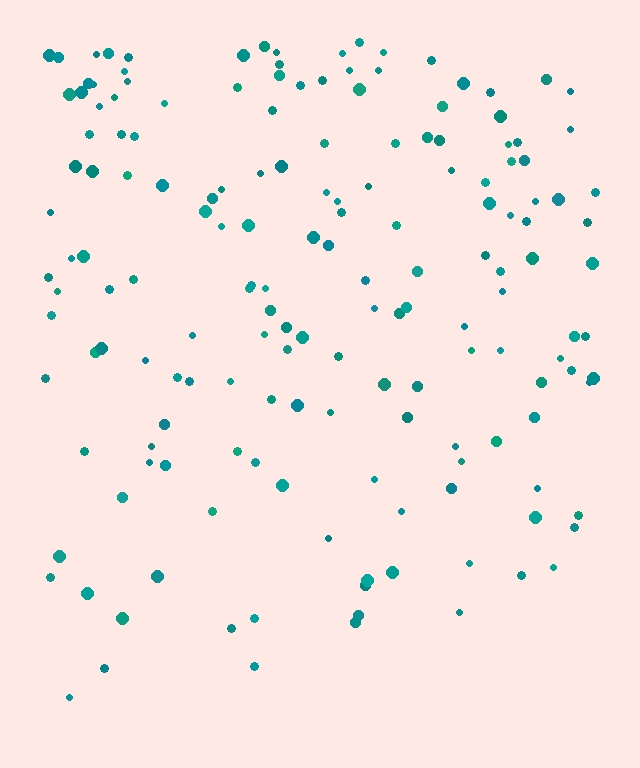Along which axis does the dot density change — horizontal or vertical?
Vertical.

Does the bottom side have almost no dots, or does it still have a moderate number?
Still a moderate number, just noticeably fewer than the top.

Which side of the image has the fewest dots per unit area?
The bottom.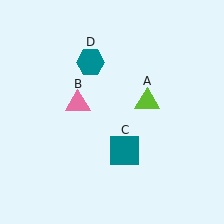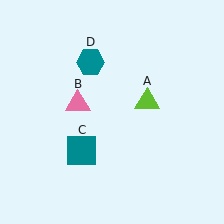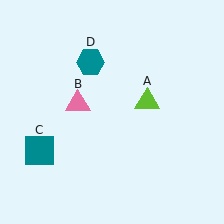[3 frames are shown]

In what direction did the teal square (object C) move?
The teal square (object C) moved left.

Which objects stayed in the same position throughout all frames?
Lime triangle (object A) and pink triangle (object B) and teal hexagon (object D) remained stationary.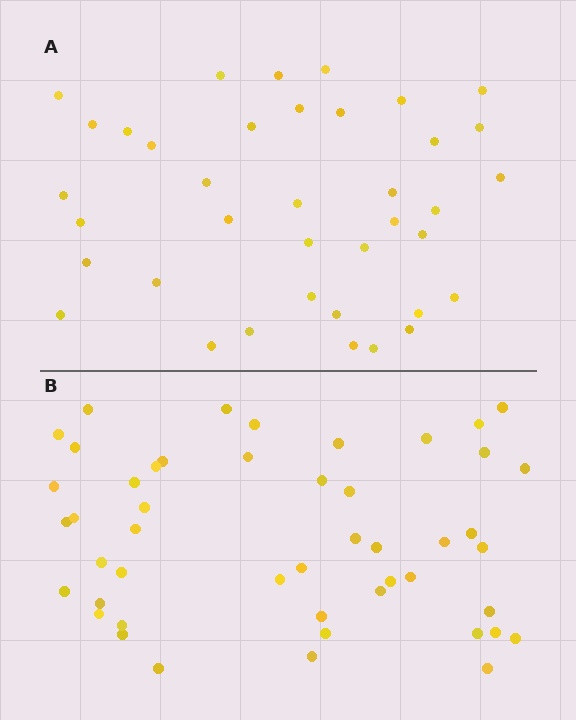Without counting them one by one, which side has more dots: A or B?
Region B (the bottom region) has more dots.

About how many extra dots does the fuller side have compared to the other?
Region B has roughly 10 or so more dots than region A.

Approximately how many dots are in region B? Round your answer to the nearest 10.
About 50 dots. (The exact count is 48, which rounds to 50.)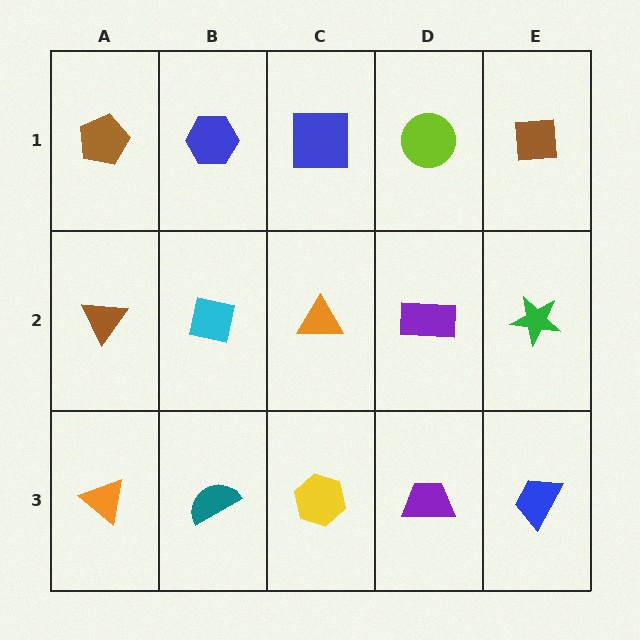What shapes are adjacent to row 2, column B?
A blue hexagon (row 1, column B), a teal semicircle (row 3, column B), a brown triangle (row 2, column A), an orange triangle (row 2, column C).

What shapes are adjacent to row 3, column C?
An orange triangle (row 2, column C), a teal semicircle (row 3, column B), a purple trapezoid (row 3, column D).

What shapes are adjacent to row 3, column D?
A purple rectangle (row 2, column D), a yellow hexagon (row 3, column C), a blue trapezoid (row 3, column E).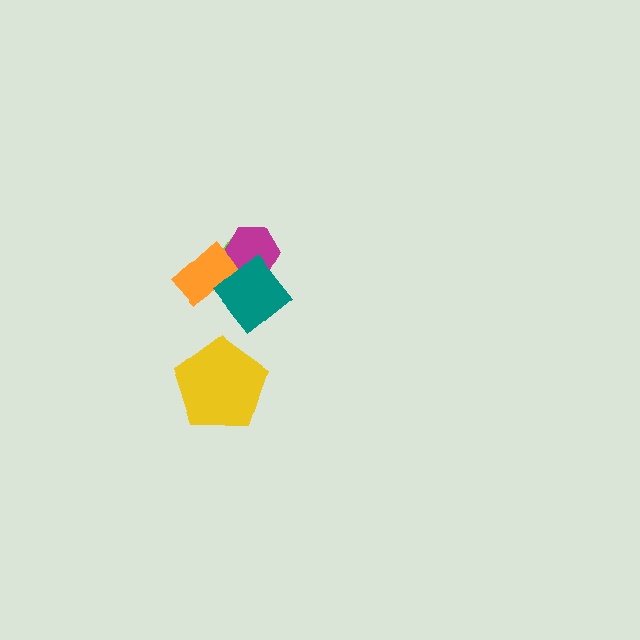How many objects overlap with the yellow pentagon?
0 objects overlap with the yellow pentagon.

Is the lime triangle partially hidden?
Yes, it is partially covered by another shape.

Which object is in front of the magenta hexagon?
The teal diamond is in front of the magenta hexagon.